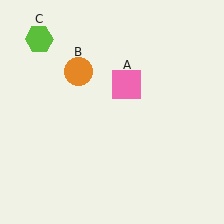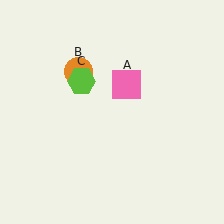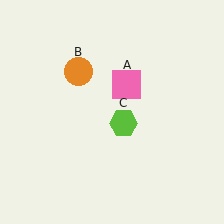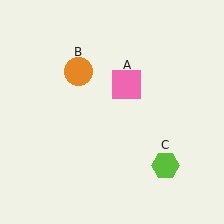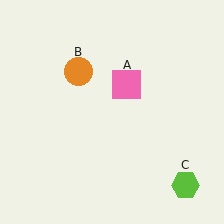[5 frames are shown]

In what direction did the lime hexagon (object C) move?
The lime hexagon (object C) moved down and to the right.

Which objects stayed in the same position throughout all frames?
Pink square (object A) and orange circle (object B) remained stationary.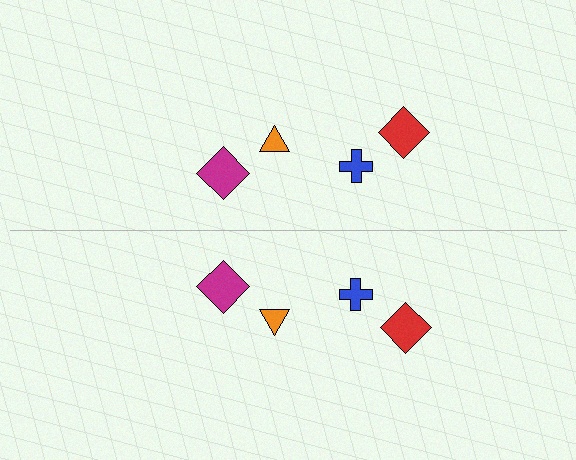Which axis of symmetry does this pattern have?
The pattern has a horizontal axis of symmetry running through the center of the image.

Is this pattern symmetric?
Yes, this pattern has bilateral (reflection) symmetry.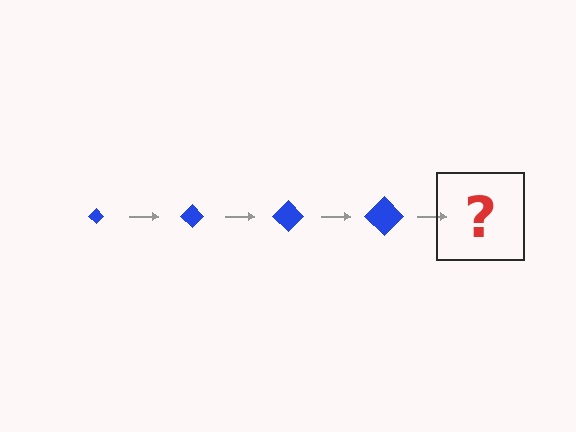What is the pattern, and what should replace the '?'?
The pattern is that the diamond gets progressively larger each step. The '?' should be a blue diamond, larger than the previous one.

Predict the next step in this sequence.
The next step is a blue diamond, larger than the previous one.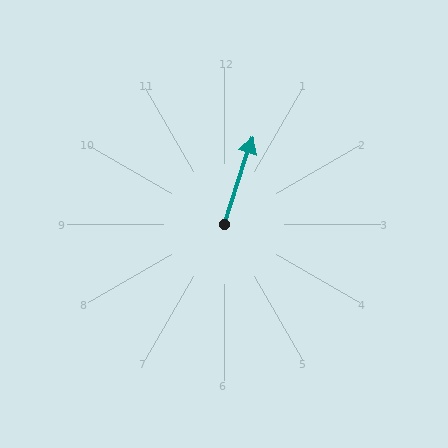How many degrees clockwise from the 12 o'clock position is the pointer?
Approximately 18 degrees.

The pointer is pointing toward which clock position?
Roughly 1 o'clock.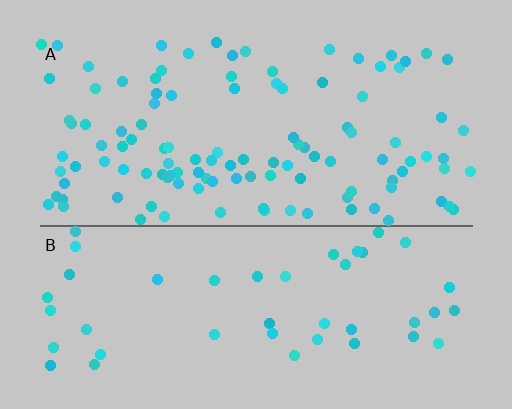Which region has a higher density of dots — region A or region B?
A (the top).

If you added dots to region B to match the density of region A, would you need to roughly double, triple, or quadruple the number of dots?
Approximately double.